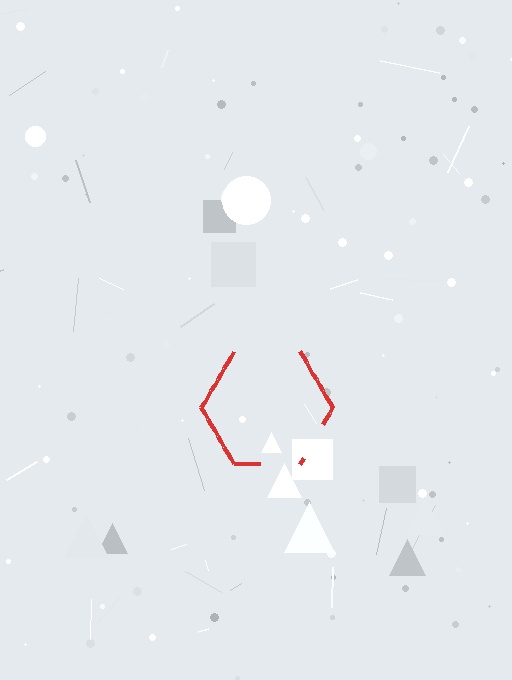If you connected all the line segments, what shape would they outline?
They would outline a hexagon.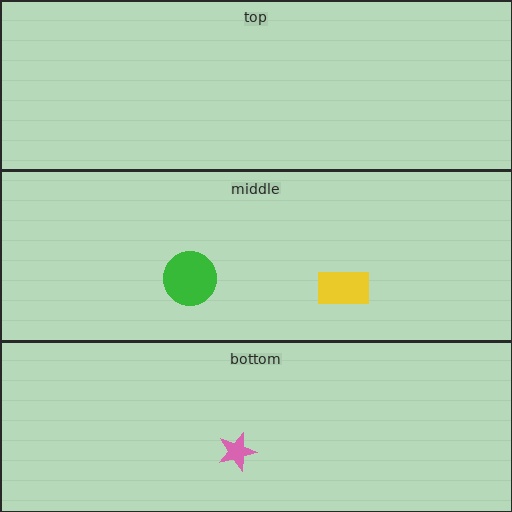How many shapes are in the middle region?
2.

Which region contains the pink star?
The bottom region.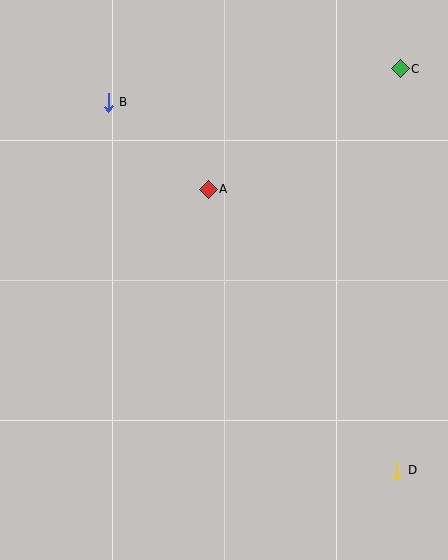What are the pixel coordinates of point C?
Point C is at (400, 69).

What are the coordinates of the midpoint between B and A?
The midpoint between B and A is at (158, 146).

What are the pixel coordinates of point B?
Point B is at (108, 102).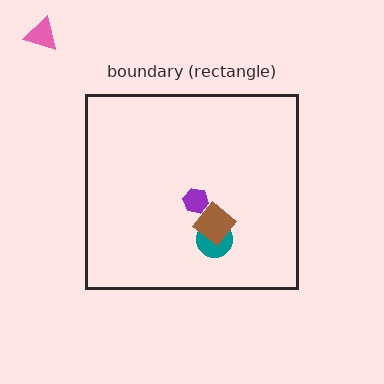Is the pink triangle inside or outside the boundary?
Outside.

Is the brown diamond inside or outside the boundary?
Inside.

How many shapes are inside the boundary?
3 inside, 1 outside.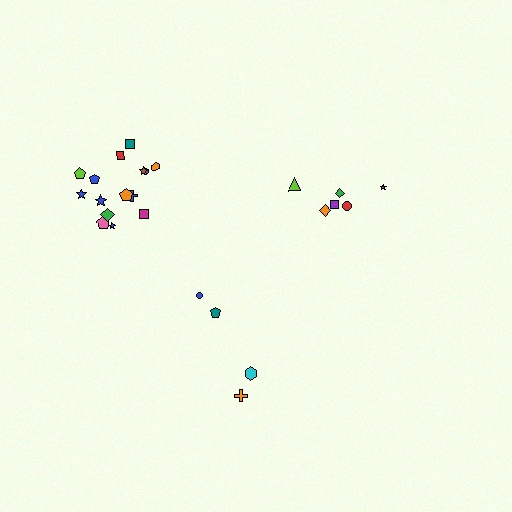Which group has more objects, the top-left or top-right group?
The top-left group.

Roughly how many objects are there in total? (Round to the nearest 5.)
Roughly 25 objects in total.